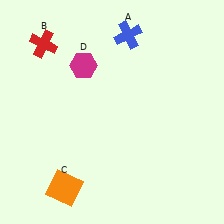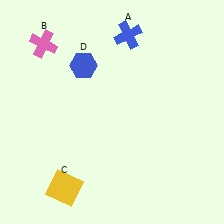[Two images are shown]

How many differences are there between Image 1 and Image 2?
There are 3 differences between the two images.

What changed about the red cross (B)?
In Image 1, B is red. In Image 2, it changed to pink.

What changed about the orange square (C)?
In Image 1, C is orange. In Image 2, it changed to yellow.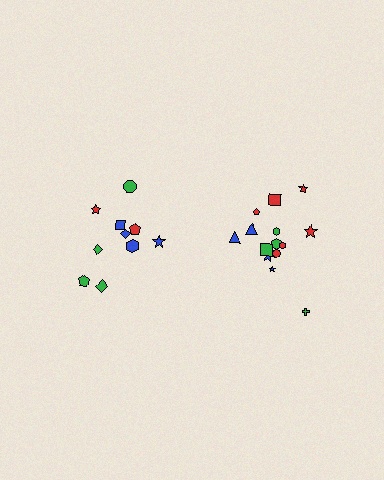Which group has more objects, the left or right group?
The right group.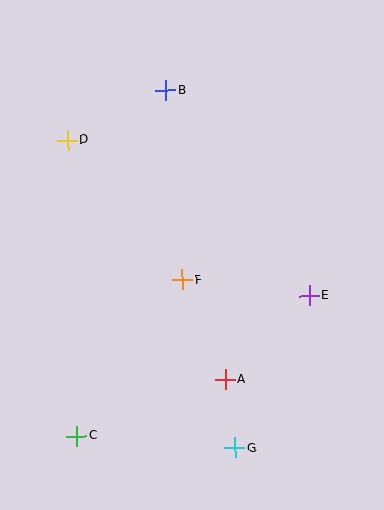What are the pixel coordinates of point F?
Point F is at (182, 280).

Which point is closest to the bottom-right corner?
Point G is closest to the bottom-right corner.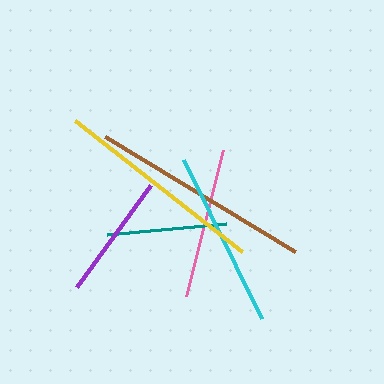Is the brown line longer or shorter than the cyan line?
The brown line is longer than the cyan line.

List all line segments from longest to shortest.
From longest to shortest: brown, yellow, cyan, pink, purple, teal.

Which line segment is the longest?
The brown line is the longest at approximately 222 pixels.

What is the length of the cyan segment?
The cyan segment is approximately 177 pixels long.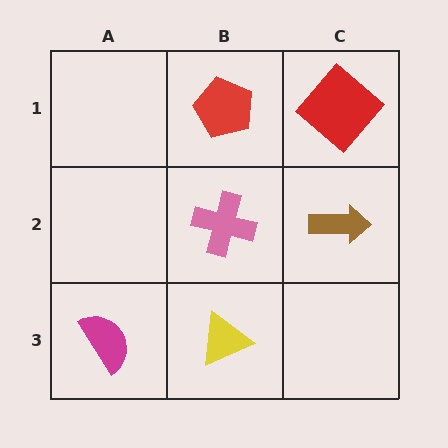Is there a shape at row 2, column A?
No, that cell is empty.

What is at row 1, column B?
A red pentagon.